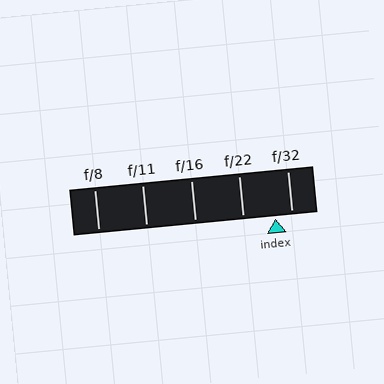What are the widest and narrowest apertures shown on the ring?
The widest aperture shown is f/8 and the narrowest is f/32.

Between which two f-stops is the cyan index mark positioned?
The index mark is between f/22 and f/32.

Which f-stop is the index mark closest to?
The index mark is closest to f/32.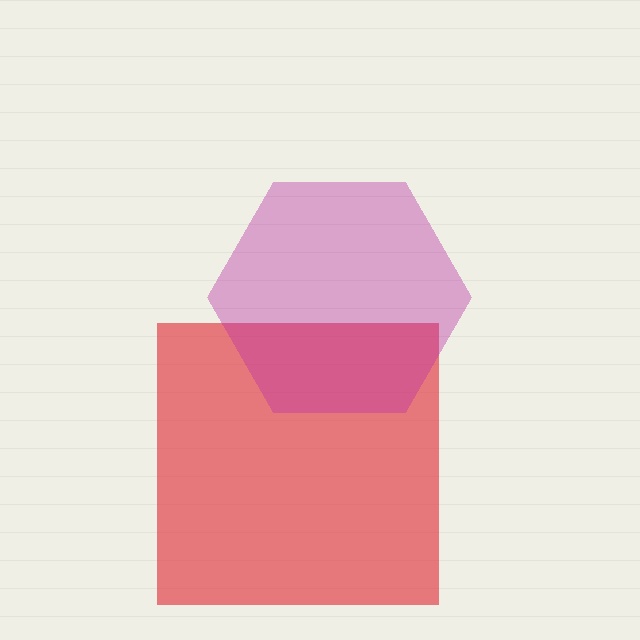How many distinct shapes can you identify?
There are 2 distinct shapes: a red square, a magenta hexagon.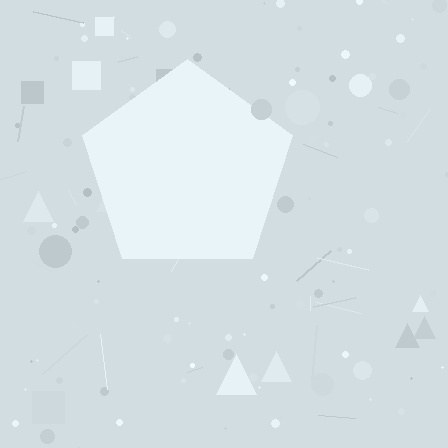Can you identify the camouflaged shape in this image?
The camouflaged shape is a pentagon.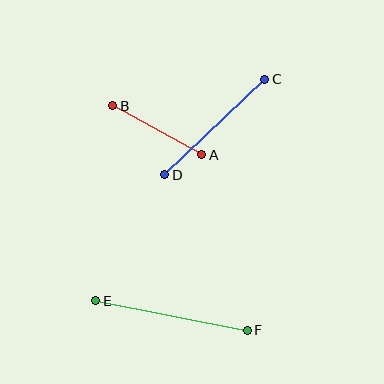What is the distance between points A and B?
The distance is approximately 102 pixels.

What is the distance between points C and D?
The distance is approximately 138 pixels.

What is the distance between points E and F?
The distance is approximately 154 pixels.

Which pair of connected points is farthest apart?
Points E and F are farthest apart.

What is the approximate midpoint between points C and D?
The midpoint is at approximately (215, 127) pixels.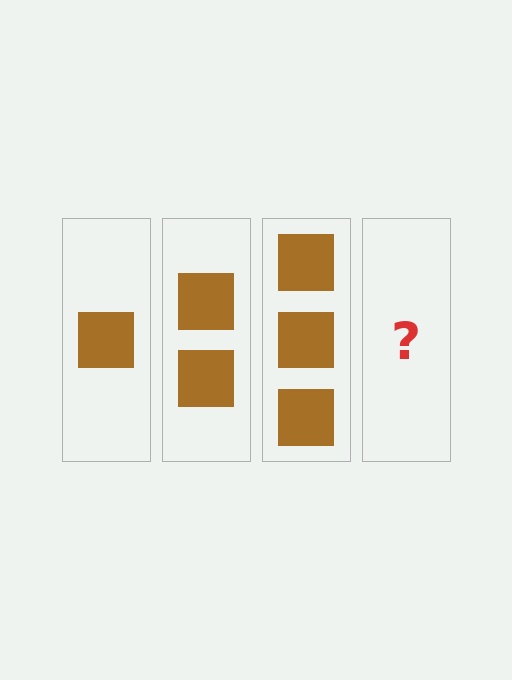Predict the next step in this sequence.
The next step is 4 squares.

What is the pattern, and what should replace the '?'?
The pattern is that each step adds one more square. The '?' should be 4 squares.